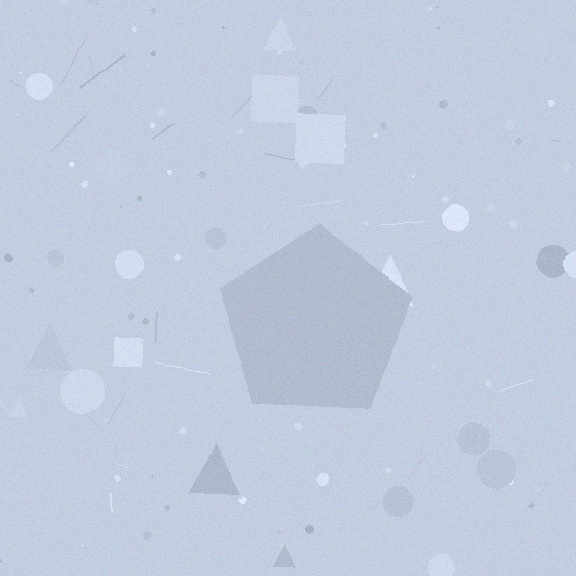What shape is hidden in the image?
A pentagon is hidden in the image.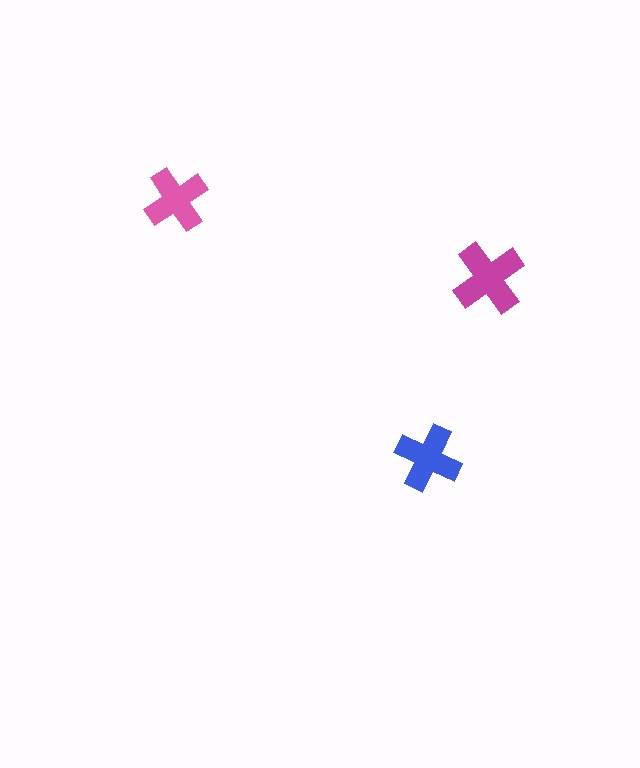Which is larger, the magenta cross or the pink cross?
The magenta one.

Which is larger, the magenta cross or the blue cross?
The magenta one.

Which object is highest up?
The pink cross is topmost.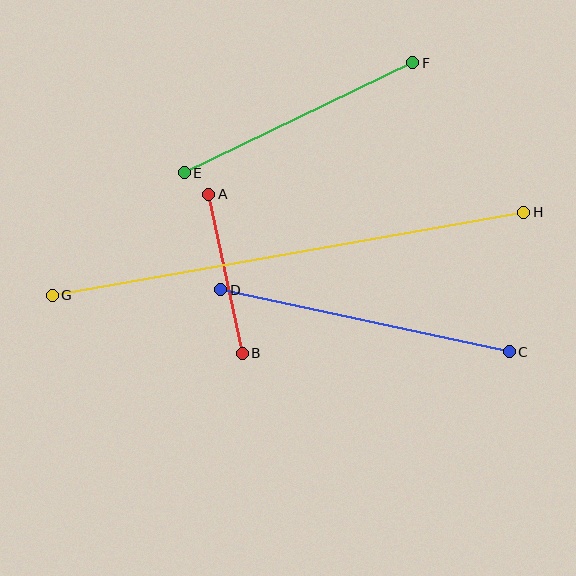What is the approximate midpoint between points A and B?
The midpoint is at approximately (226, 274) pixels.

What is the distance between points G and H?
The distance is approximately 479 pixels.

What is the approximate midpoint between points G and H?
The midpoint is at approximately (288, 254) pixels.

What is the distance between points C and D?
The distance is approximately 295 pixels.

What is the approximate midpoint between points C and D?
The midpoint is at approximately (365, 321) pixels.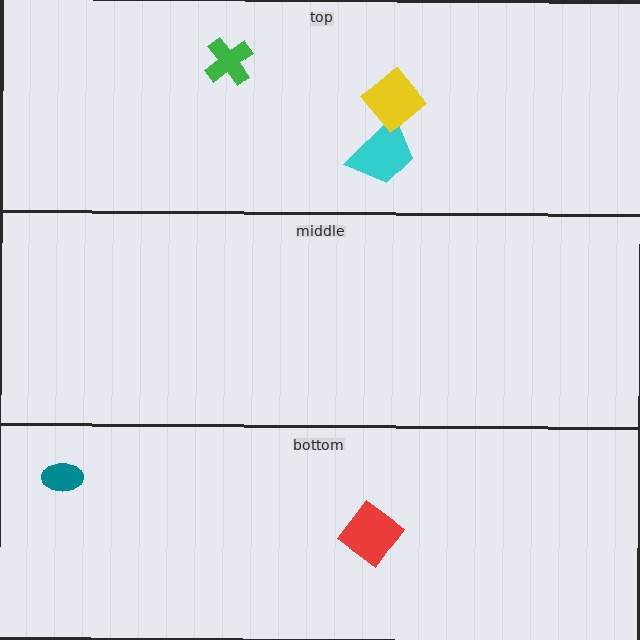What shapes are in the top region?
The cyan trapezoid, the yellow diamond, the green cross.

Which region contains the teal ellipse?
The bottom region.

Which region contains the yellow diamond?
The top region.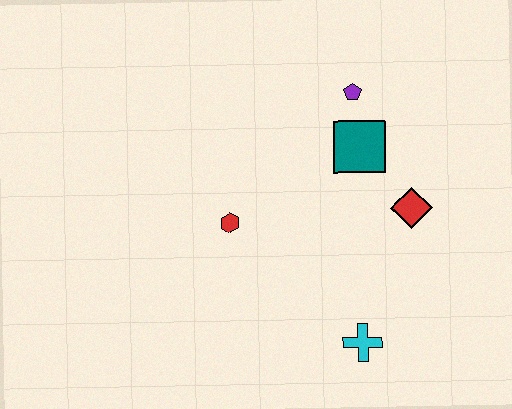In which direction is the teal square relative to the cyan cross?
The teal square is above the cyan cross.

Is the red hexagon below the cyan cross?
No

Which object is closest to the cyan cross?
The red diamond is closest to the cyan cross.